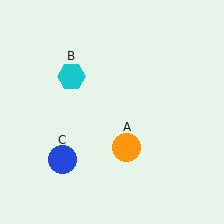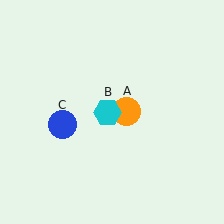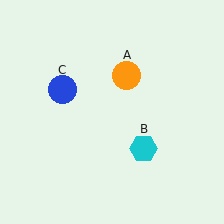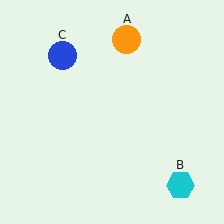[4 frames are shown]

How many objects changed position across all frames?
3 objects changed position: orange circle (object A), cyan hexagon (object B), blue circle (object C).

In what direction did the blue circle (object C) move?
The blue circle (object C) moved up.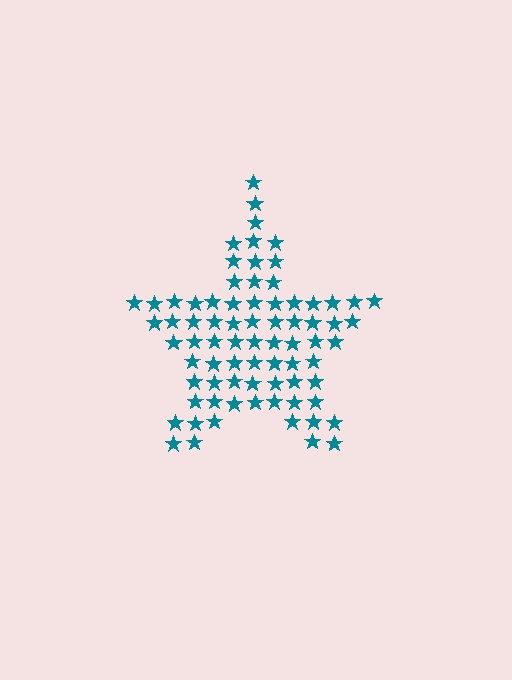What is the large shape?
The large shape is a star.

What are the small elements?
The small elements are stars.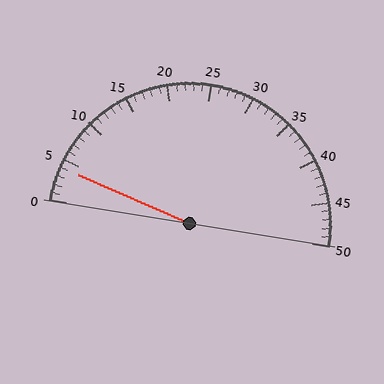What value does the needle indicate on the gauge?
The needle indicates approximately 4.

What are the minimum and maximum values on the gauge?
The gauge ranges from 0 to 50.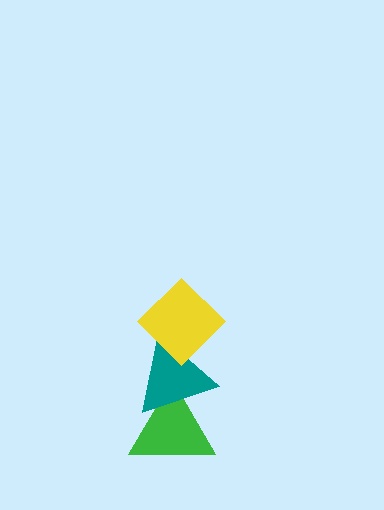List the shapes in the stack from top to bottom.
From top to bottom: the yellow diamond, the teal triangle, the green triangle.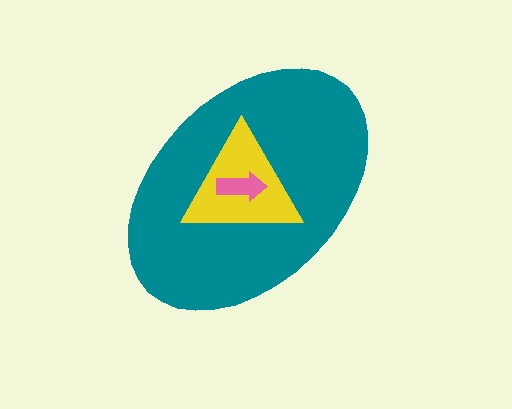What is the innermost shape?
The pink arrow.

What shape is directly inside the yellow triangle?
The pink arrow.